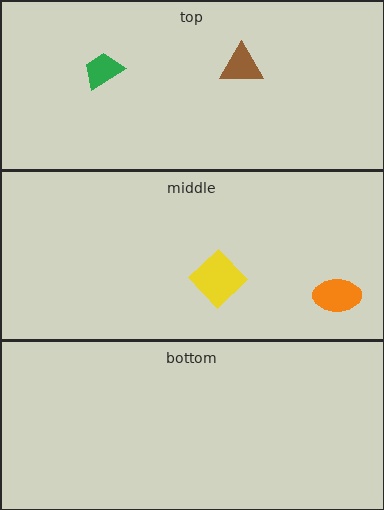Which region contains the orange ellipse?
The middle region.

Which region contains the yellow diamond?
The middle region.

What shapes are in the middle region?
The orange ellipse, the yellow diamond.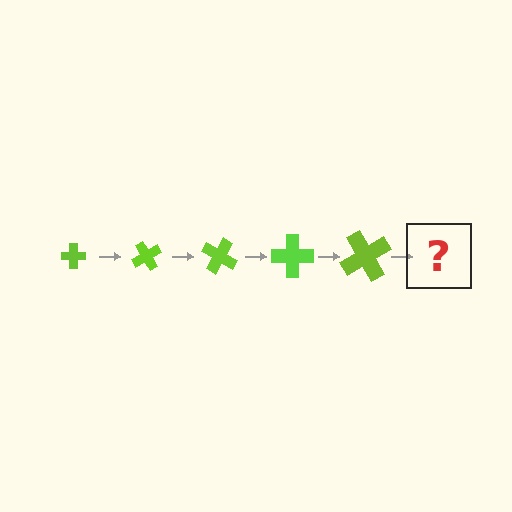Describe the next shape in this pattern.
It should be a cross, larger than the previous one and rotated 300 degrees from the start.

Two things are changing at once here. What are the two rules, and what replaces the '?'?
The two rules are that the cross grows larger each step and it rotates 60 degrees each step. The '?' should be a cross, larger than the previous one and rotated 300 degrees from the start.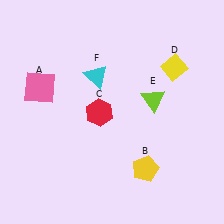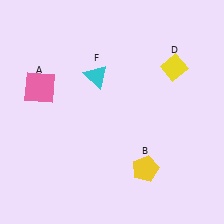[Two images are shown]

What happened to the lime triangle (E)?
The lime triangle (E) was removed in Image 2. It was in the top-right area of Image 1.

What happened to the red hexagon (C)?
The red hexagon (C) was removed in Image 2. It was in the bottom-left area of Image 1.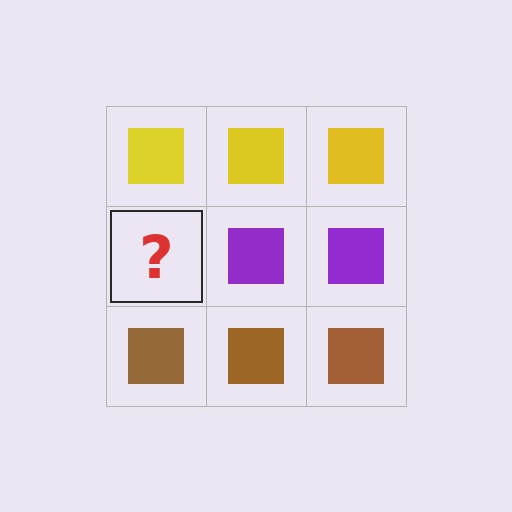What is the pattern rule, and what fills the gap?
The rule is that each row has a consistent color. The gap should be filled with a purple square.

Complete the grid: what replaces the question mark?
The question mark should be replaced with a purple square.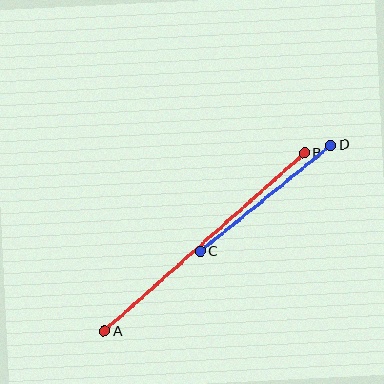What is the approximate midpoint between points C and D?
The midpoint is at approximately (265, 198) pixels.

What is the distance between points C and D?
The distance is approximately 168 pixels.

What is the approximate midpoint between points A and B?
The midpoint is at approximately (204, 242) pixels.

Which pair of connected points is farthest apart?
Points A and B are farthest apart.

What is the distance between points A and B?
The distance is approximately 268 pixels.